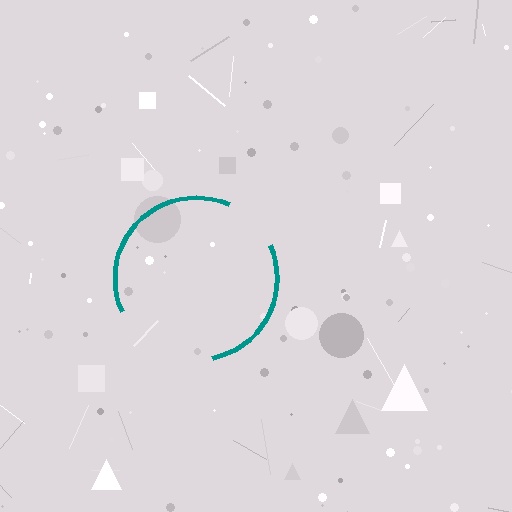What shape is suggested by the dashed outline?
The dashed outline suggests a circle.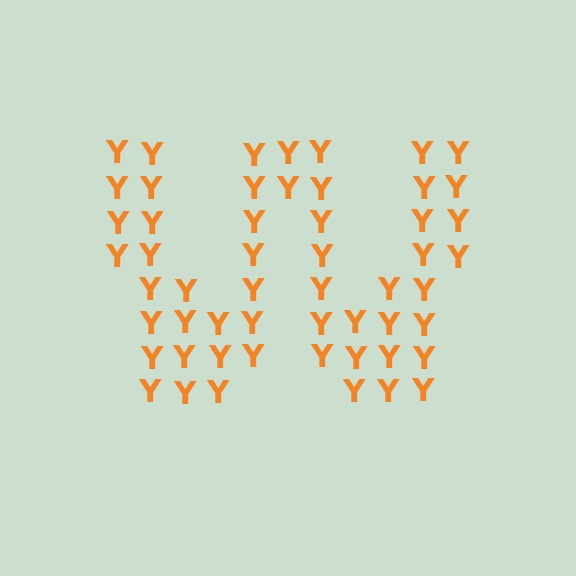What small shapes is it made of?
It is made of small letter Y's.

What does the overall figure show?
The overall figure shows the letter W.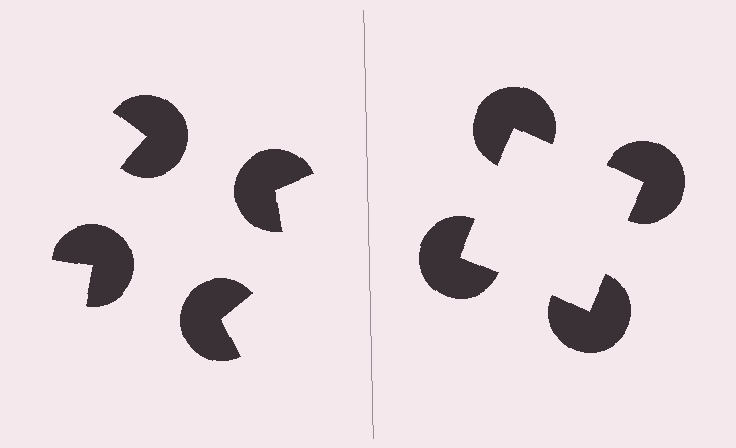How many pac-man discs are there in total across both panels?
8 — 4 on each side.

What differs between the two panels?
The pac-man discs are positioned identically on both sides; only the wedge orientations differ. On the right they align to a square; on the left they are misaligned.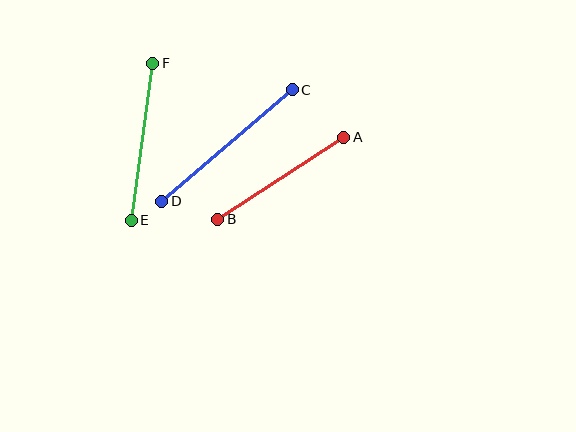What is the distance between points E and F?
The distance is approximately 159 pixels.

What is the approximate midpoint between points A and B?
The midpoint is at approximately (281, 178) pixels.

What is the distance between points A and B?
The distance is approximately 151 pixels.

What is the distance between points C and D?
The distance is approximately 172 pixels.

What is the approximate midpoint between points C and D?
The midpoint is at approximately (227, 146) pixels.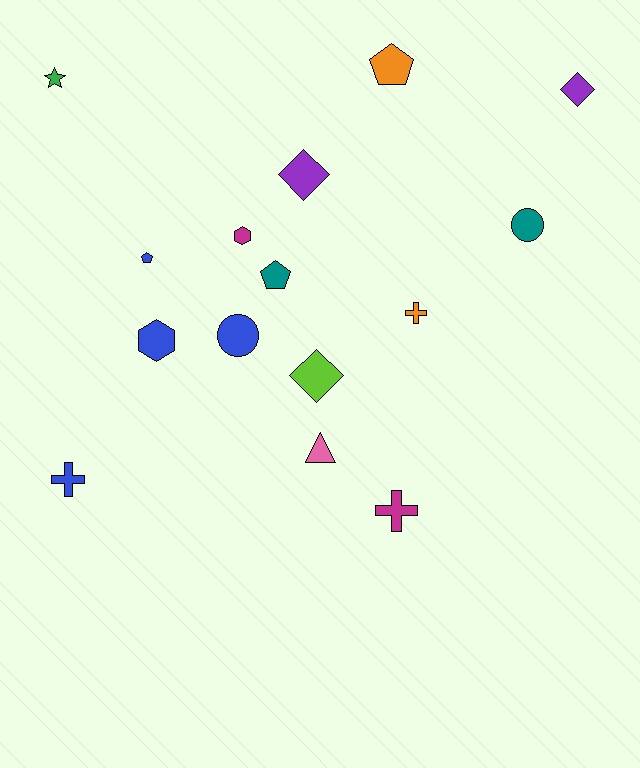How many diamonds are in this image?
There are 3 diamonds.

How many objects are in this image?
There are 15 objects.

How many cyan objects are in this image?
There are no cyan objects.